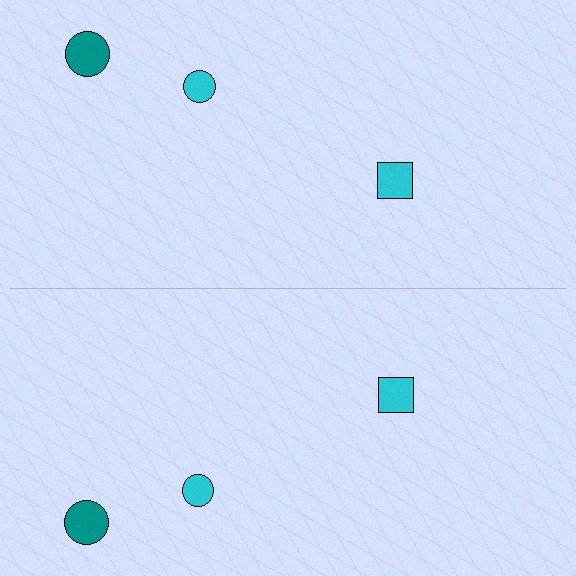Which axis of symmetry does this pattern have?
The pattern has a horizontal axis of symmetry running through the center of the image.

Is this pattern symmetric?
Yes, this pattern has bilateral (reflection) symmetry.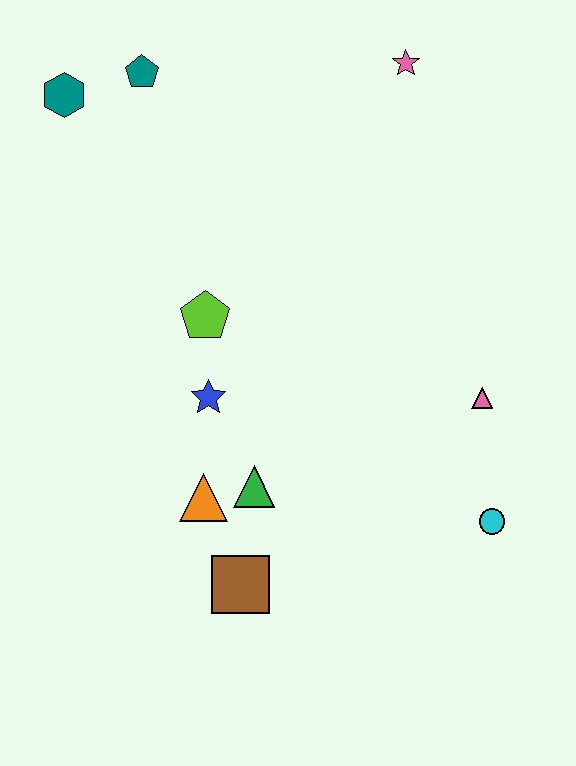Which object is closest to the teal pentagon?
The teal hexagon is closest to the teal pentagon.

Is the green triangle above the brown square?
Yes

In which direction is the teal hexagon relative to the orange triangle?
The teal hexagon is above the orange triangle.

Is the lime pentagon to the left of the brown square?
Yes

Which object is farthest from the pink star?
The brown square is farthest from the pink star.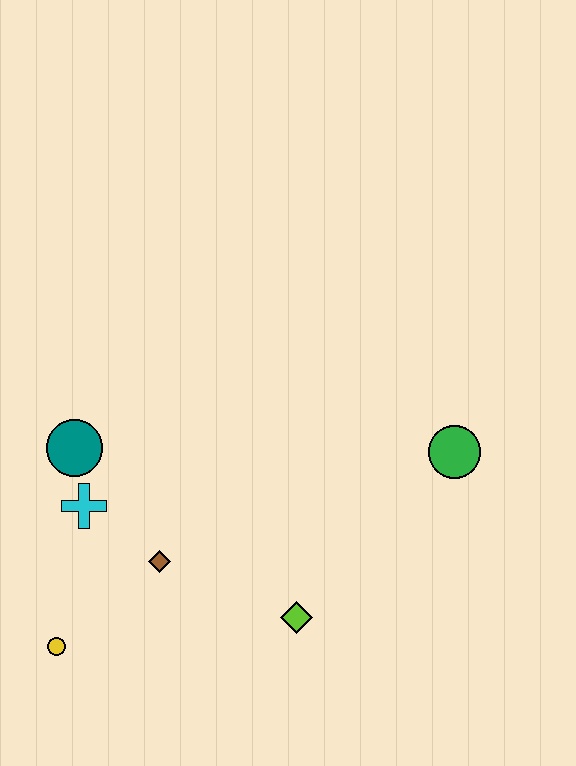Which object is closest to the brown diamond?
The cyan cross is closest to the brown diamond.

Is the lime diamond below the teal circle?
Yes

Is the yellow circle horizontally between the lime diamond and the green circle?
No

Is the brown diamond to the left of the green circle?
Yes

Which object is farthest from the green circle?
The yellow circle is farthest from the green circle.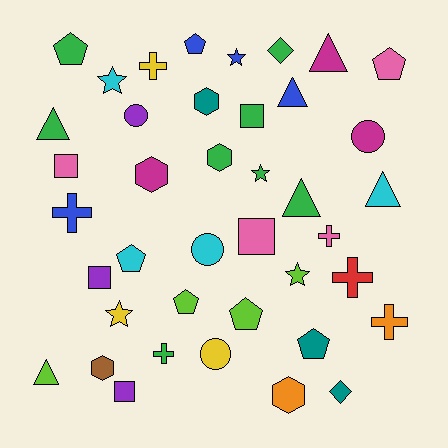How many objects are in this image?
There are 40 objects.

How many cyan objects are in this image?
There are 4 cyan objects.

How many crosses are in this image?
There are 6 crosses.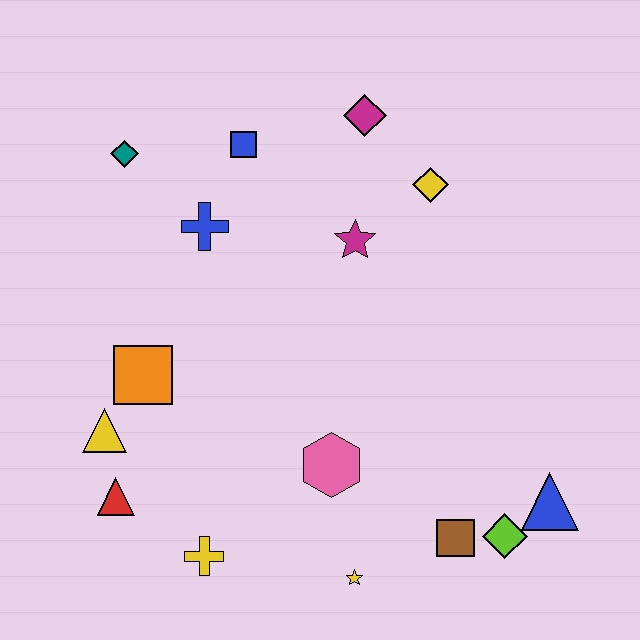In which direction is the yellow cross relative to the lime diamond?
The yellow cross is to the left of the lime diamond.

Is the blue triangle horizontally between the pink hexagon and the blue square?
No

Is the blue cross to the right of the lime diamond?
No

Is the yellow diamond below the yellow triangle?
No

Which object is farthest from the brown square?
The teal diamond is farthest from the brown square.